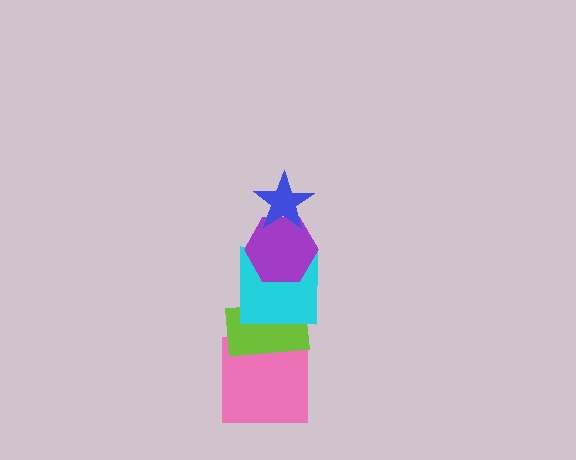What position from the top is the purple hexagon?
The purple hexagon is 2nd from the top.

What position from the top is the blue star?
The blue star is 1st from the top.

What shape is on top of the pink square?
The lime rectangle is on top of the pink square.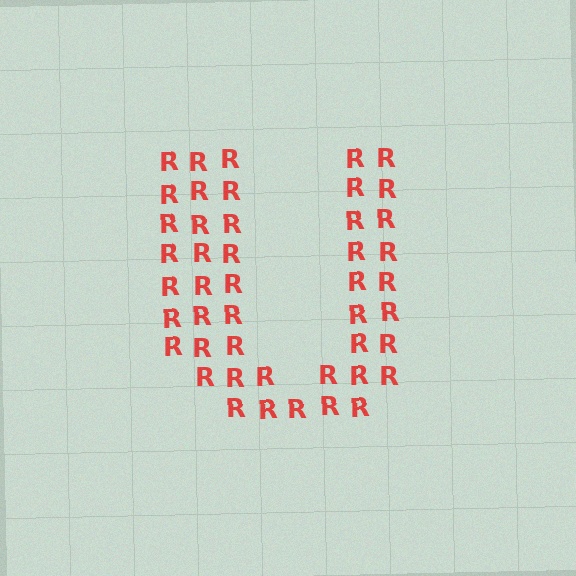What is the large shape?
The large shape is the letter U.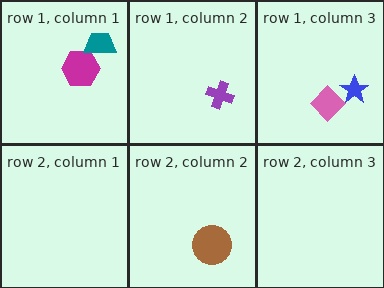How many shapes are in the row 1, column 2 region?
1.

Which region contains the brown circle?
The row 2, column 2 region.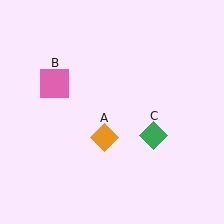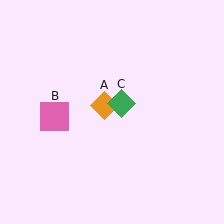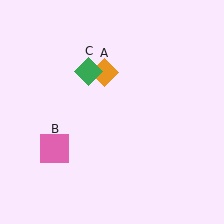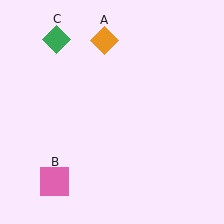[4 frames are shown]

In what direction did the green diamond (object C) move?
The green diamond (object C) moved up and to the left.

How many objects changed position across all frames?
3 objects changed position: orange diamond (object A), pink square (object B), green diamond (object C).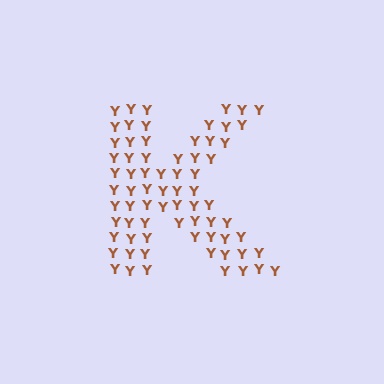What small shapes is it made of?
It is made of small letter Y's.